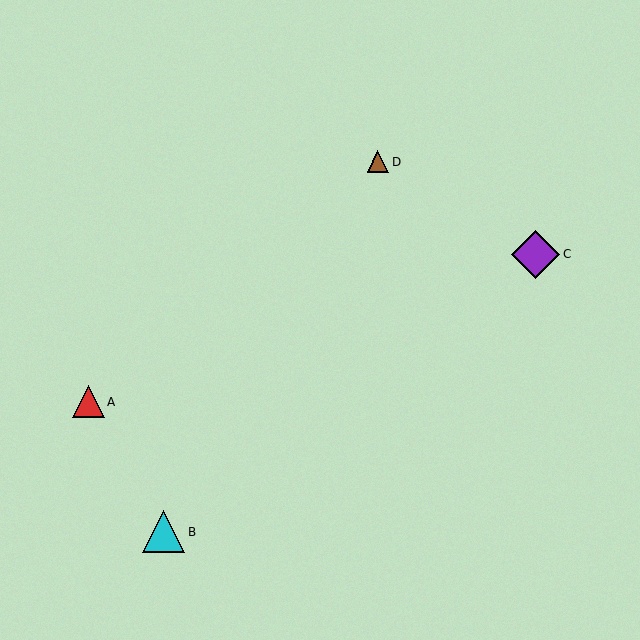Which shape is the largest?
The purple diamond (labeled C) is the largest.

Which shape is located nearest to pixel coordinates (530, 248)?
The purple diamond (labeled C) at (535, 254) is nearest to that location.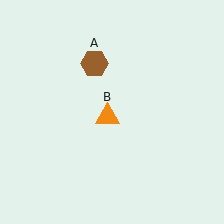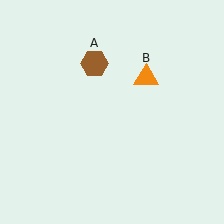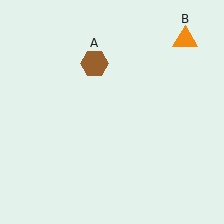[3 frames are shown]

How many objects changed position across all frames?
1 object changed position: orange triangle (object B).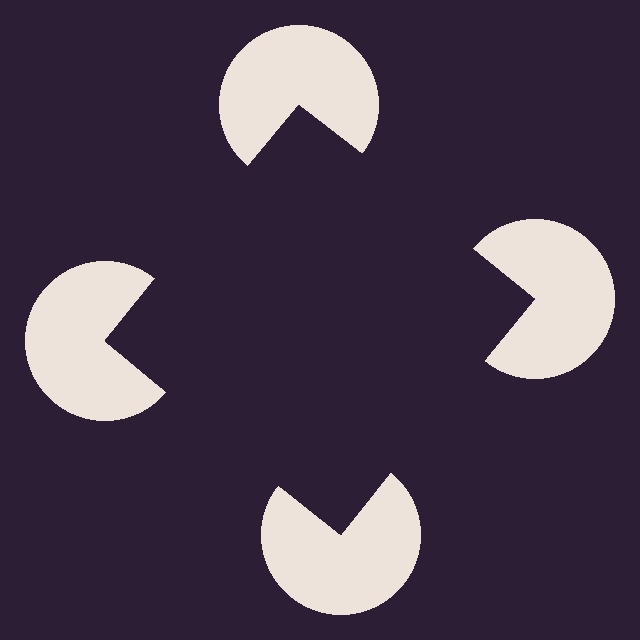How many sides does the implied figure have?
4 sides.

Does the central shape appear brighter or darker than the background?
It typically appears slightly darker than the background, even though no actual brightness change is drawn.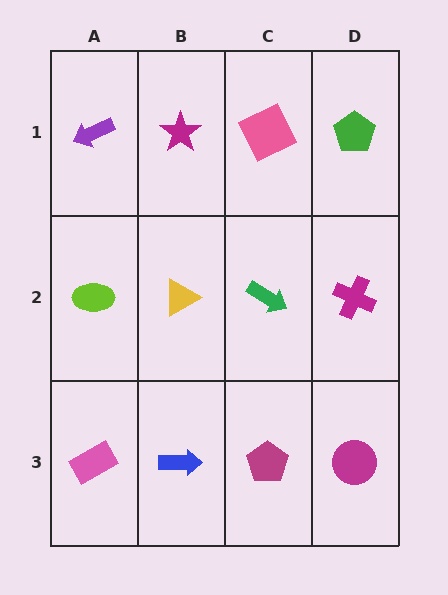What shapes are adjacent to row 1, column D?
A magenta cross (row 2, column D), a pink square (row 1, column C).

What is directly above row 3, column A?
A lime ellipse.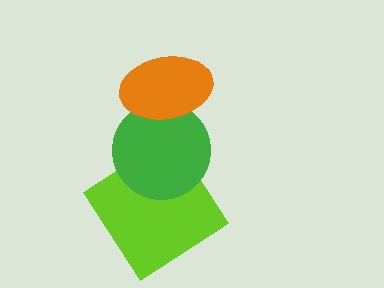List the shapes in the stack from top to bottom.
From top to bottom: the orange ellipse, the green circle, the lime diamond.